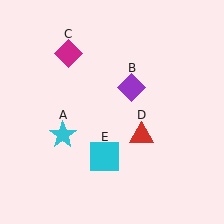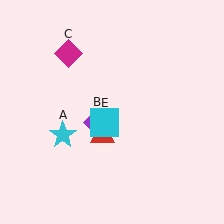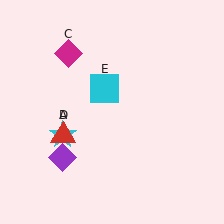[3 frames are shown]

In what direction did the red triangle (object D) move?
The red triangle (object D) moved left.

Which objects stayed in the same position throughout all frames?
Cyan star (object A) and magenta diamond (object C) remained stationary.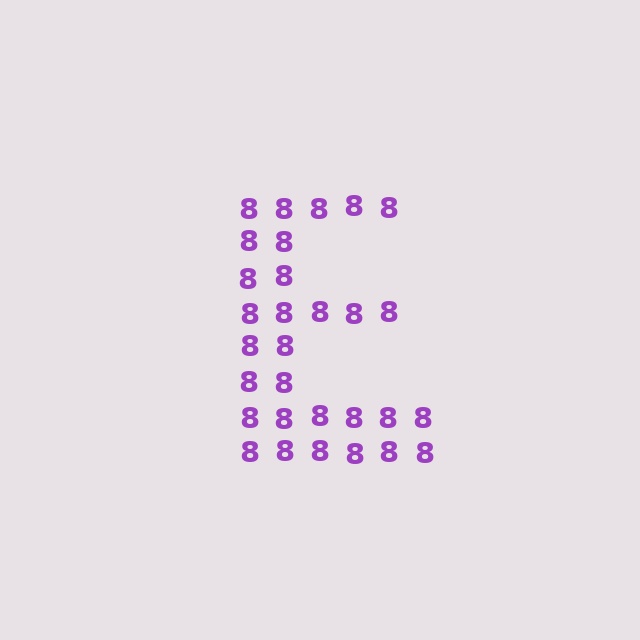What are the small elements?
The small elements are digit 8's.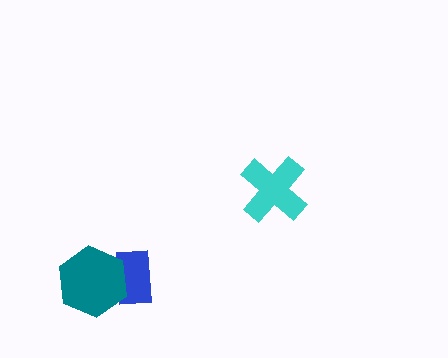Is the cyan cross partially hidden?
No, no other shape covers it.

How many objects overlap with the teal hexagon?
1 object overlaps with the teal hexagon.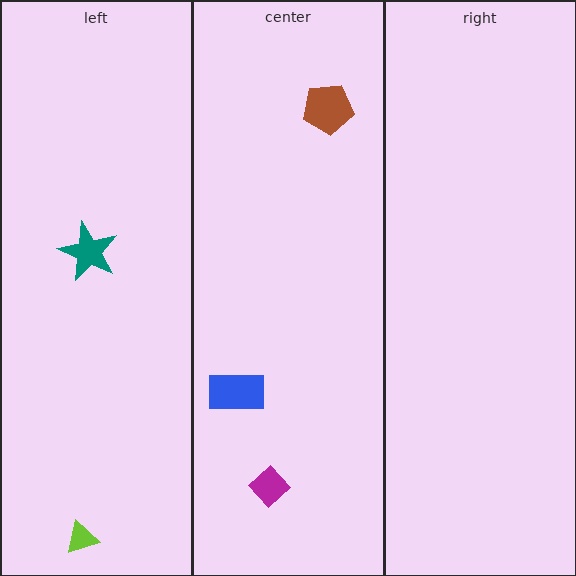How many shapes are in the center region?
3.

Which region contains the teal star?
The left region.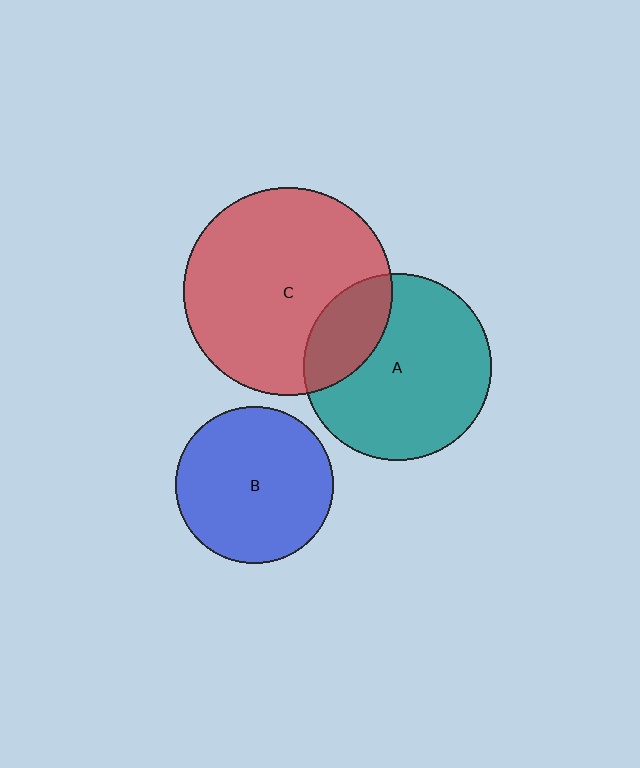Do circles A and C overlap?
Yes.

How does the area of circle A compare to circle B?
Approximately 1.4 times.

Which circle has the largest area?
Circle C (red).